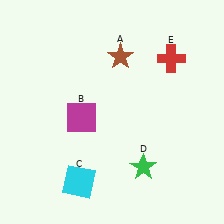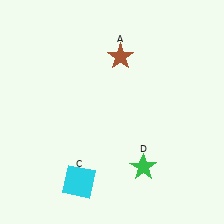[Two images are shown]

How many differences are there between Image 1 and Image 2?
There are 2 differences between the two images.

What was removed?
The magenta square (B), the red cross (E) were removed in Image 2.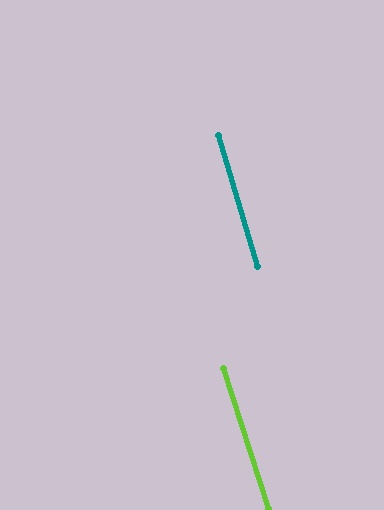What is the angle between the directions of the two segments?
Approximately 1 degree.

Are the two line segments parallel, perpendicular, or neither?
Parallel — their directions differ by only 1.4°.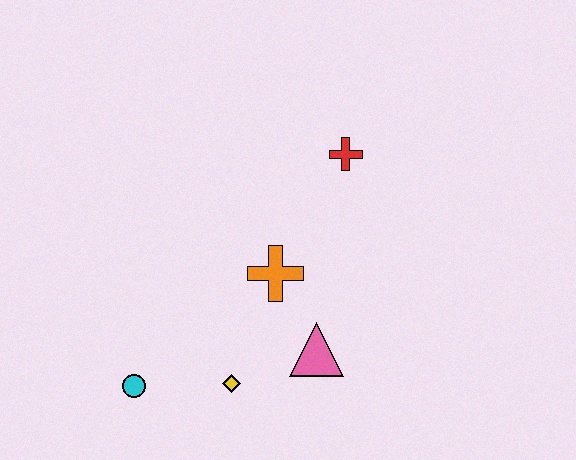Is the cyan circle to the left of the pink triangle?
Yes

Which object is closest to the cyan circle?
The yellow diamond is closest to the cyan circle.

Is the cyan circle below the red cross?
Yes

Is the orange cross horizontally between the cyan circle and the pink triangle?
Yes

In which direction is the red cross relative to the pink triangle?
The red cross is above the pink triangle.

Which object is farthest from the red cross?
The cyan circle is farthest from the red cross.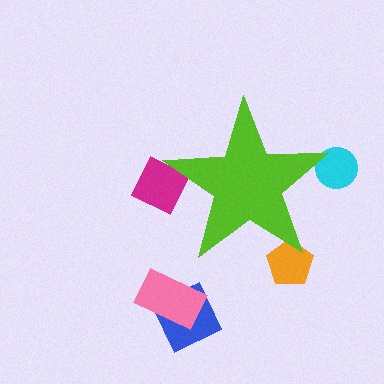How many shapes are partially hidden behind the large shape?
3 shapes are partially hidden.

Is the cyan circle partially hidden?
Yes, the cyan circle is partially hidden behind the lime star.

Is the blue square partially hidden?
No, the blue square is fully visible.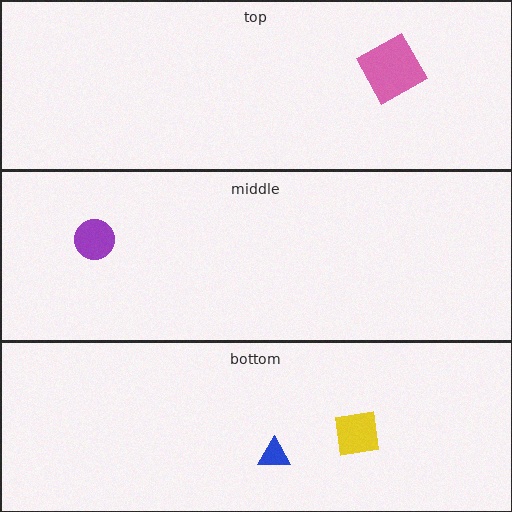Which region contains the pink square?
The top region.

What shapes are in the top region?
The pink square.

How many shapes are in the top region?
1.